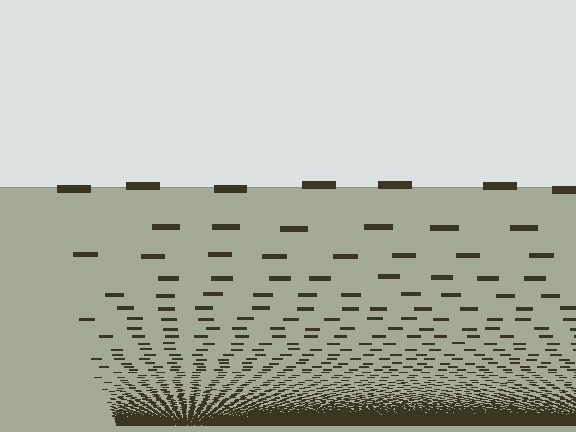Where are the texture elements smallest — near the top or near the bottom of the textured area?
Near the bottom.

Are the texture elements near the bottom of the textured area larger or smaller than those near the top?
Smaller. The gradient is inverted — elements near the bottom are smaller and denser.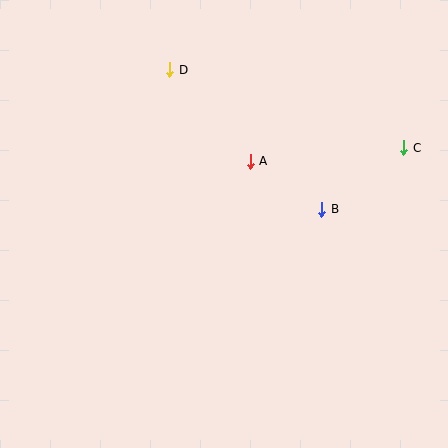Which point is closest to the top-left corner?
Point D is closest to the top-left corner.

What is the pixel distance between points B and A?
The distance between B and A is 86 pixels.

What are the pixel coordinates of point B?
Point B is at (322, 209).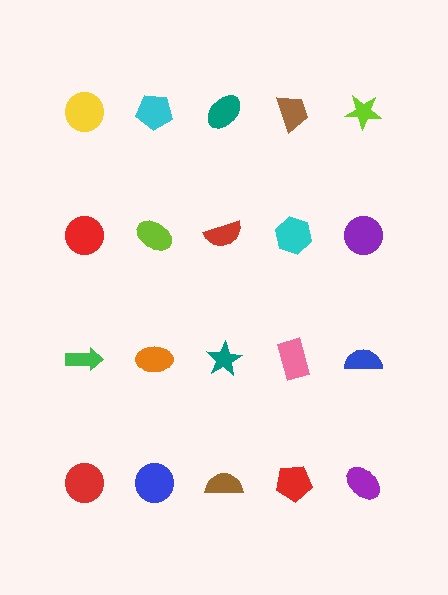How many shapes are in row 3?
5 shapes.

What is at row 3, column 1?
A green arrow.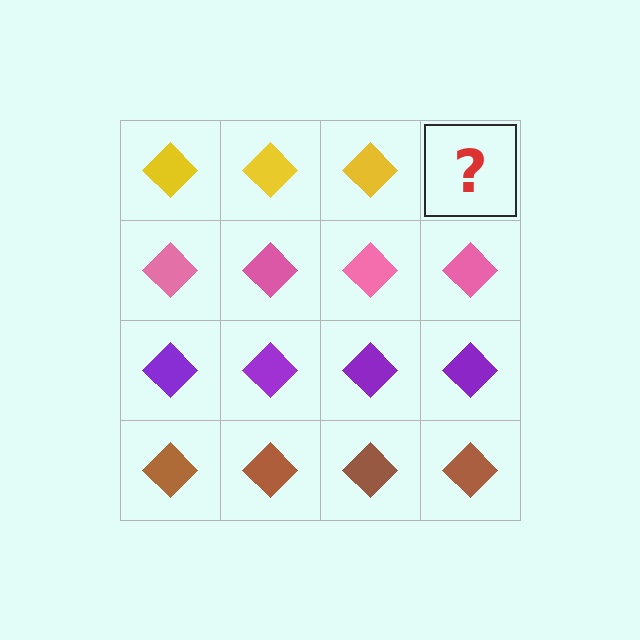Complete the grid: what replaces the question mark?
The question mark should be replaced with a yellow diamond.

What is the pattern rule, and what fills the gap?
The rule is that each row has a consistent color. The gap should be filled with a yellow diamond.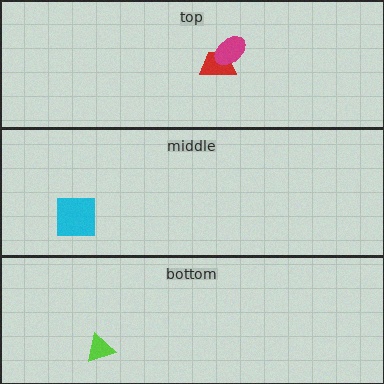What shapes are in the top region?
The red trapezoid, the magenta ellipse.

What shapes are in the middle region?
The cyan square.